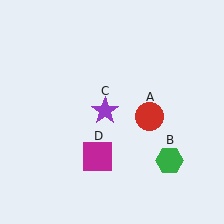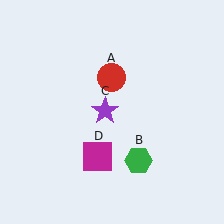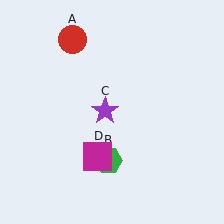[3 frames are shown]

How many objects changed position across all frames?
2 objects changed position: red circle (object A), green hexagon (object B).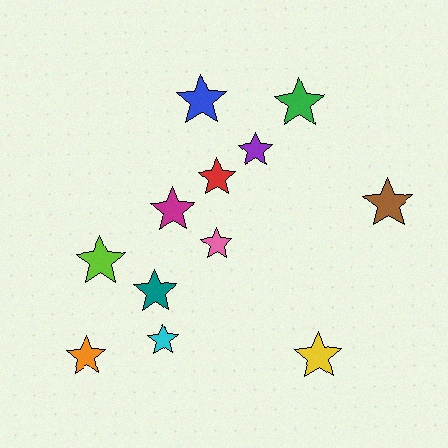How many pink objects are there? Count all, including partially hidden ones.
There is 1 pink object.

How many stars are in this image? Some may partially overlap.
There are 12 stars.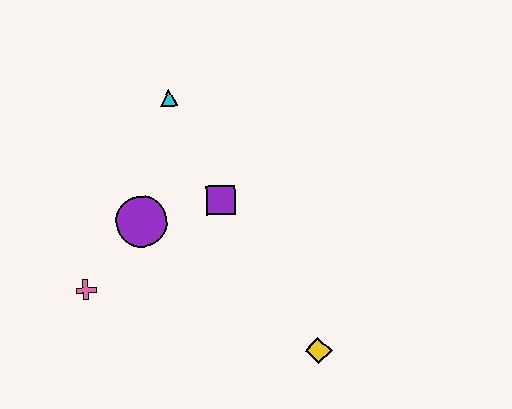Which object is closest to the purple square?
The purple circle is closest to the purple square.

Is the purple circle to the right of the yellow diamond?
No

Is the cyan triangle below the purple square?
No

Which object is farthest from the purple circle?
The yellow diamond is farthest from the purple circle.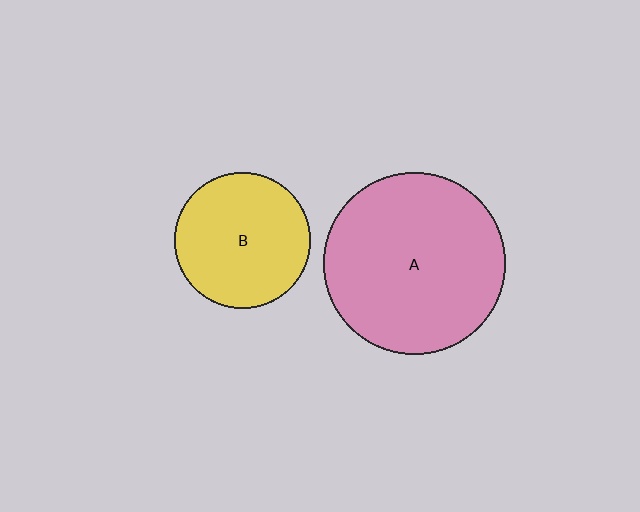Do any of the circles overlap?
No, none of the circles overlap.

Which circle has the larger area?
Circle A (pink).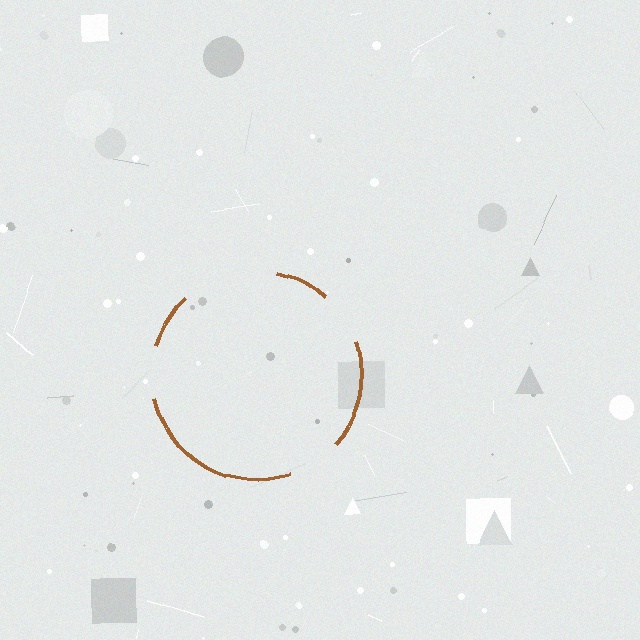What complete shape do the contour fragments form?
The contour fragments form a circle.